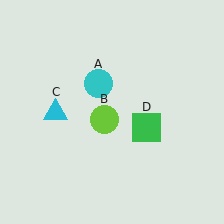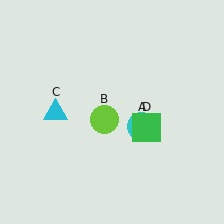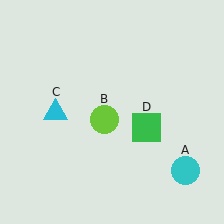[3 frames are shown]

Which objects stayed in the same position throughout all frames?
Lime circle (object B) and cyan triangle (object C) and green square (object D) remained stationary.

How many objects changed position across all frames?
1 object changed position: cyan circle (object A).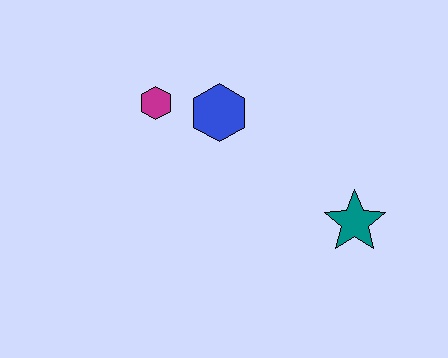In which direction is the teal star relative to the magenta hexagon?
The teal star is to the right of the magenta hexagon.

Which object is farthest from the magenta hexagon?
The teal star is farthest from the magenta hexagon.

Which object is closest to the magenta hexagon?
The blue hexagon is closest to the magenta hexagon.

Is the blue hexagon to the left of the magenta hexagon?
No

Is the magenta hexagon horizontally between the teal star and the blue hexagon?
No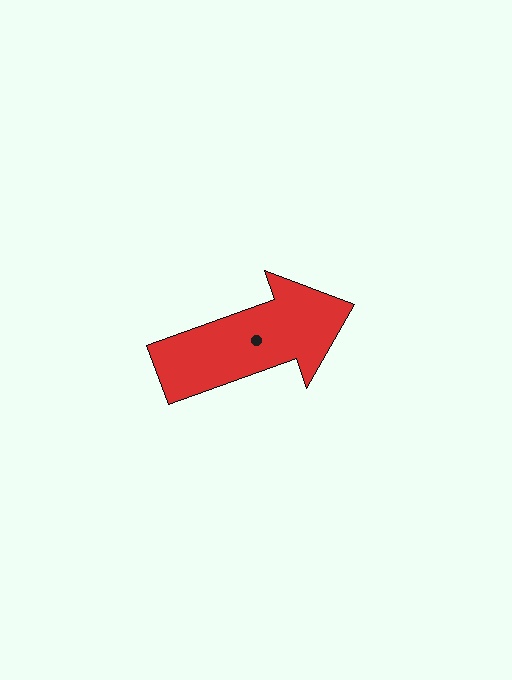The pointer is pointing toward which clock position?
Roughly 2 o'clock.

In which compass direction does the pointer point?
East.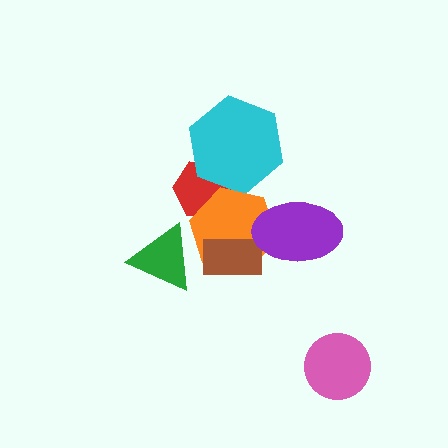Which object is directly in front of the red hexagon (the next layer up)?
The cyan hexagon is directly in front of the red hexagon.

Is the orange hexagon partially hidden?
Yes, it is partially covered by another shape.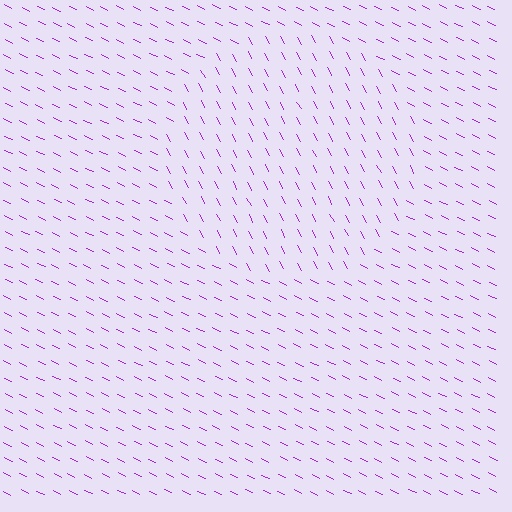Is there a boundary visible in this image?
Yes, there is a texture boundary formed by a change in line orientation.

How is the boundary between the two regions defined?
The boundary is defined purely by a change in line orientation (approximately 34 degrees difference). All lines are the same color and thickness.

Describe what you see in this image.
The image is filled with small purple line segments. A circle region in the image has lines oriented differently from the surrounding lines, creating a visible texture boundary.